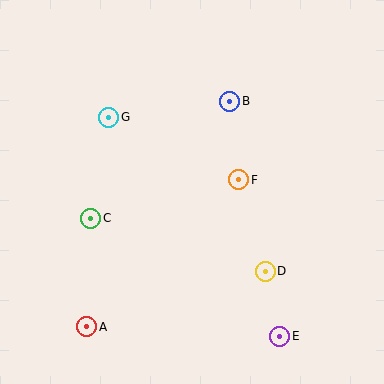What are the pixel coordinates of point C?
Point C is at (91, 218).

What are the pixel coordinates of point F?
Point F is at (239, 180).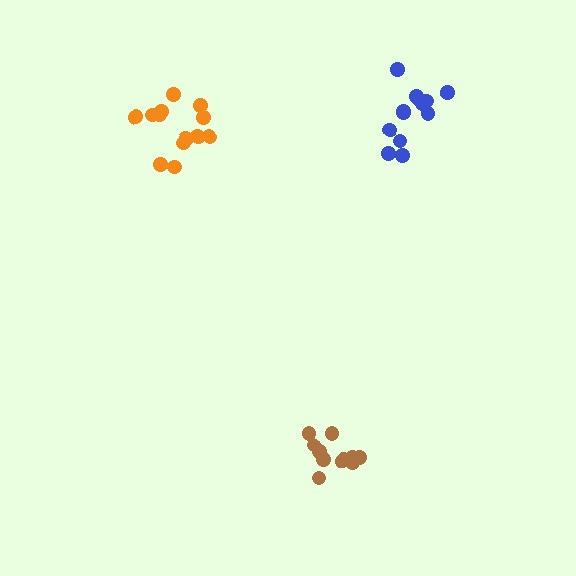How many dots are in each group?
Group 1: 13 dots, Group 2: 11 dots, Group 3: 13 dots (37 total).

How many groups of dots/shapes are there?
There are 3 groups.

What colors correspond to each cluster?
The clusters are colored: orange, brown, blue.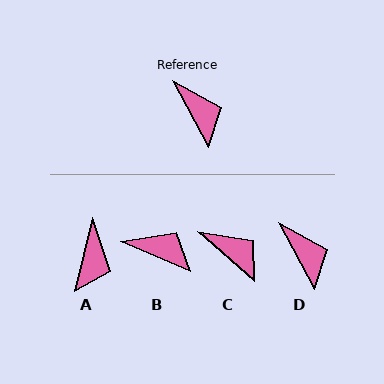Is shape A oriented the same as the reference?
No, it is off by about 43 degrees.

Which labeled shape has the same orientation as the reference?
D.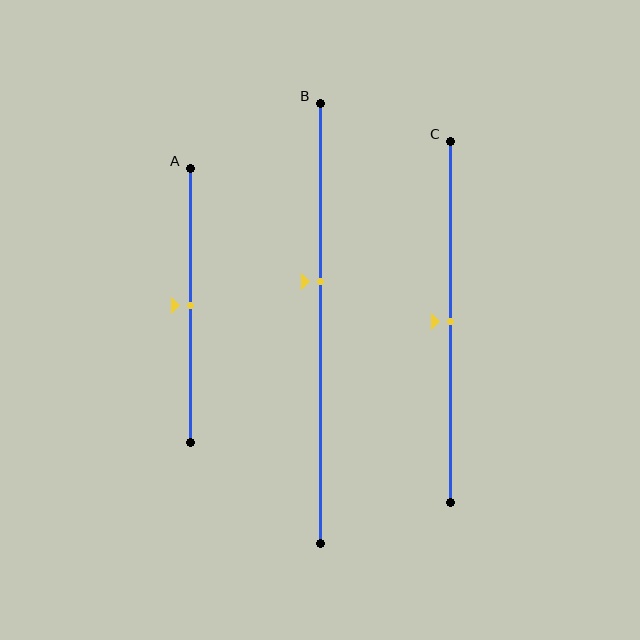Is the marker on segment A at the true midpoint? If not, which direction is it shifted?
Yes, the marker on segment A is at the true midpoint.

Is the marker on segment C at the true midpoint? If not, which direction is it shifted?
Yes, the marker on segment C is at the true midpoint.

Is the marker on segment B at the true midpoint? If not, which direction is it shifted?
No, the marker on segment B is shifted upward by about 10% of the segment length.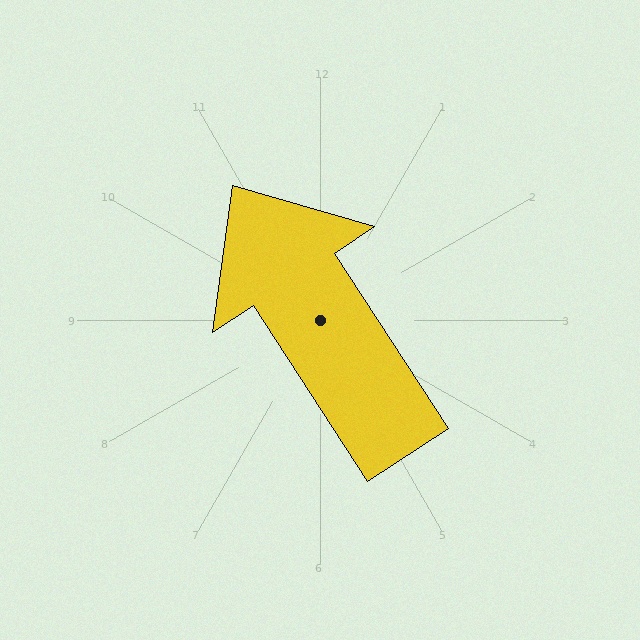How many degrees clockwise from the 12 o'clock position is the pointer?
Approximately 327 degrees.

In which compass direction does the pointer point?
Northwest.